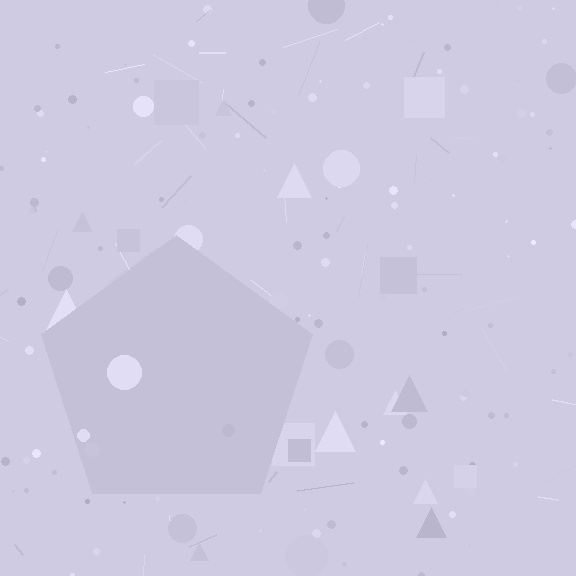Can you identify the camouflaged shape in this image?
The camouflaged shape is a pentagon.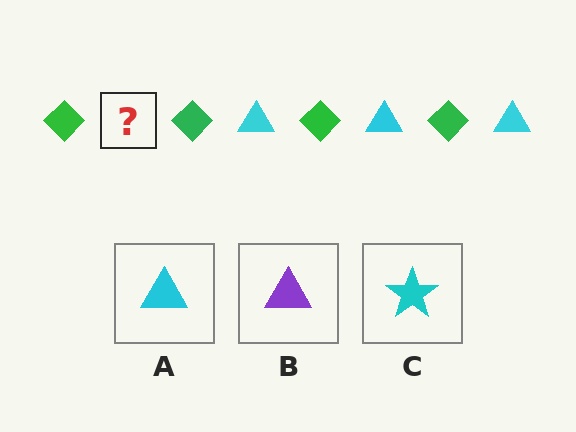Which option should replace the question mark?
Option A.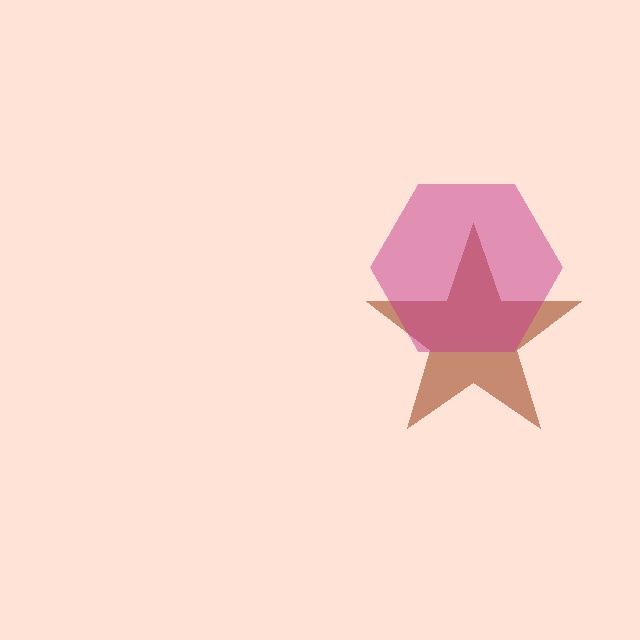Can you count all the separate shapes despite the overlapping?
Yes, there are 2 separate shapes.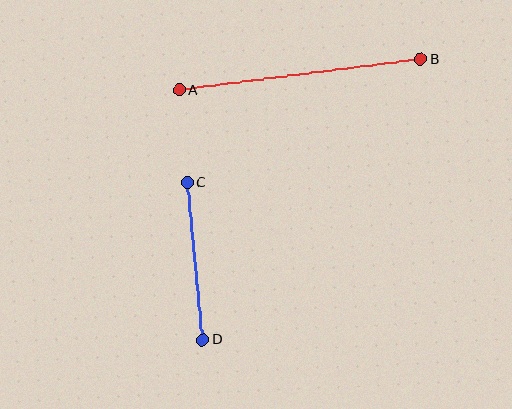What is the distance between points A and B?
The distance is approximately 243 pixels.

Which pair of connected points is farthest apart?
Points A and B are farthest apart.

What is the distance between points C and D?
The distance is approximately 158 pixels.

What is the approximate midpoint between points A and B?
The midpoint is at approximately (300, 75) pixels.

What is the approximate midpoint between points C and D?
The midpoint is at approximately (195, 261) pixels.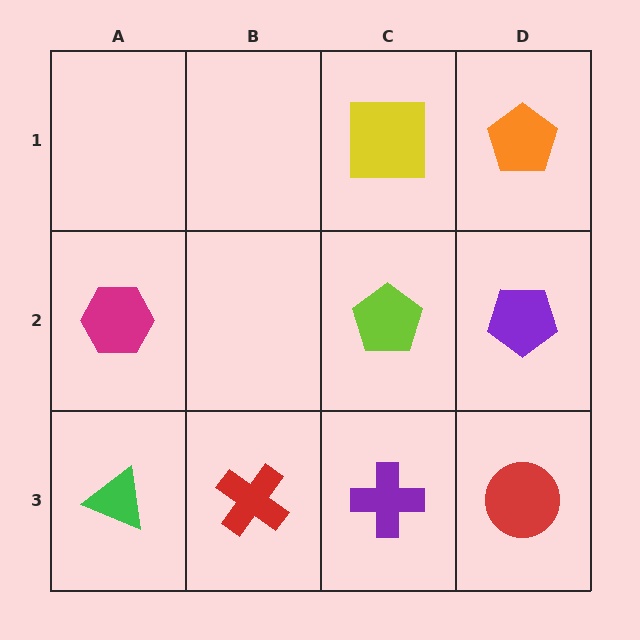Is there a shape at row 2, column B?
No, that cell is empty.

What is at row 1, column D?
An orange pentagon.